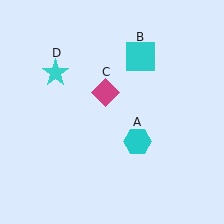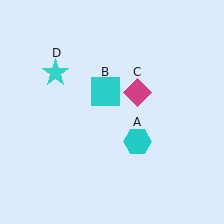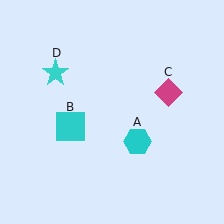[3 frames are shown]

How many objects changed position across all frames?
2 objects changed position: cyan square (object B), magenta diamond (object C).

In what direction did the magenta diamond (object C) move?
The magenta diamond (object C) moved right.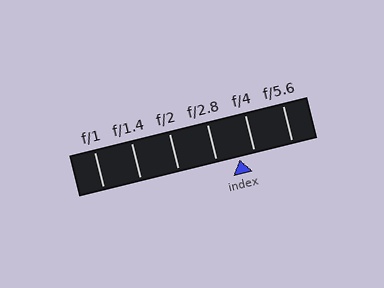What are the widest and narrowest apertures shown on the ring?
The widest aperture shown is f/1 and the narrowest is f/5.6.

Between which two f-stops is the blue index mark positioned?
The index mark is between f/2.8 and f/4.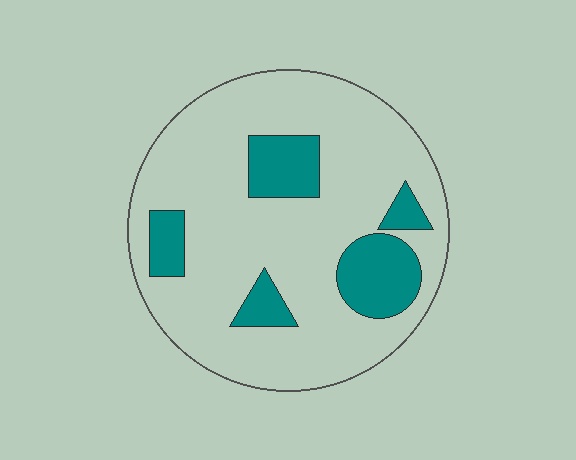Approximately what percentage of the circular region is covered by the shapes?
Approximately 20%.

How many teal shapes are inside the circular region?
5.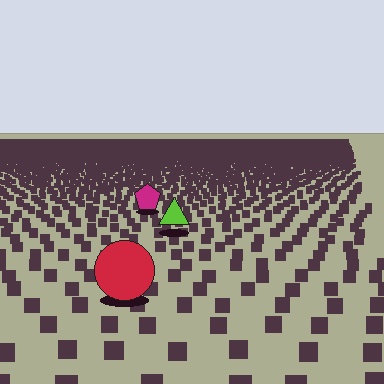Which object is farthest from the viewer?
The magenta pentagon is farthest from the viewer. It appears smaller and the ground texture around it is denser.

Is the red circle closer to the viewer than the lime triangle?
Yes. The red circle is closer — you can tell from the texture gradient: the ground texture is coarser near it.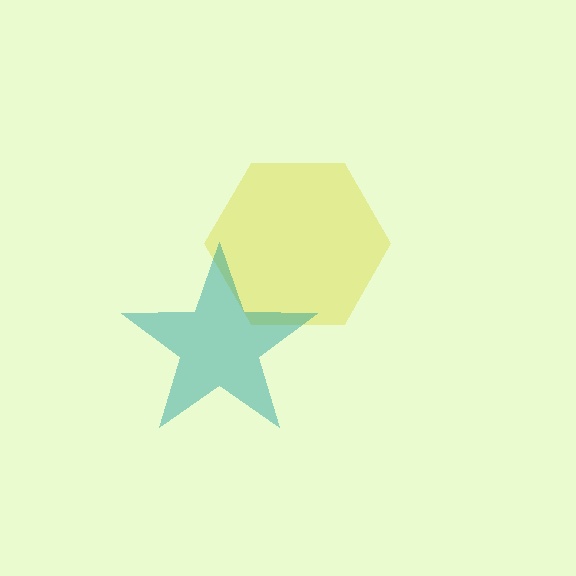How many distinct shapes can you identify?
There are 2 distinct shapes: a yellow hexagon, a teal star.